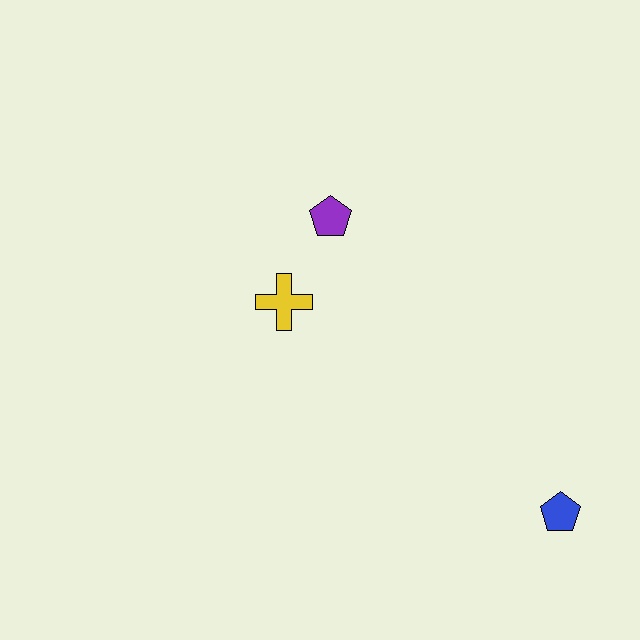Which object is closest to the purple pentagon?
The yellow cross is closest to the purple pentagon.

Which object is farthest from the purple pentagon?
The blue pentagon is farthest from the purple pentagon.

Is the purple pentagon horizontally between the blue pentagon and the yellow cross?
Yes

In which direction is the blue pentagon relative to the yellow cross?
The blue pentagon is to the right of the yellow cross.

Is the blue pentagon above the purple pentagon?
No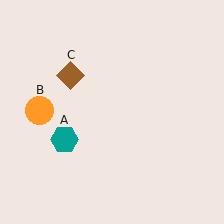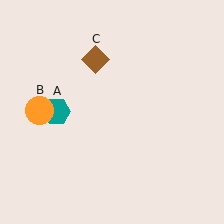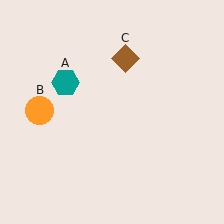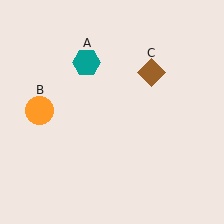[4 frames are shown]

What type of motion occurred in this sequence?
The teal hexagon (object A), brown diamond (object C) rotated clockwise around the center of the scene.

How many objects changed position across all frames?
2 objects changed position: teal hexagon (object A), brown diamond (object C).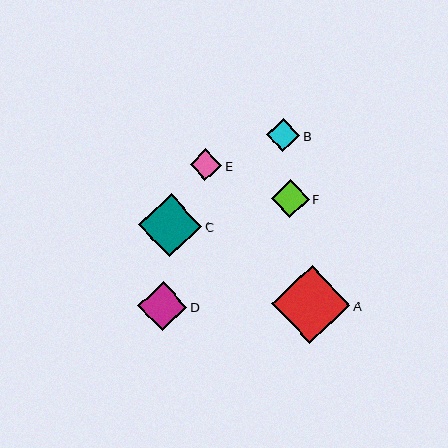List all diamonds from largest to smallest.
From largest to smallest: A, C, D, F, B, E.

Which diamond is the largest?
Diamond A is the largest with a size of approximately 78 pixels.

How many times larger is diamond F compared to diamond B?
Diamond F is approximately 1.1 times the size of diamond B.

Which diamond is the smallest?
Diamond E is the smallest with a size of approximately 32 pixels.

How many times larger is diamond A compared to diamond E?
Diamond A is approximately 2.5 times the size of diamond E.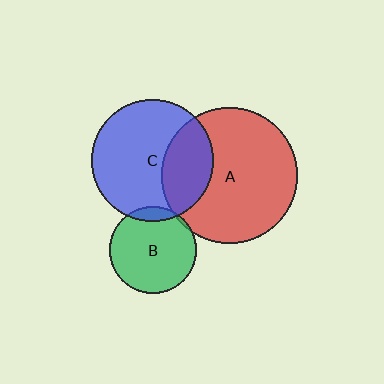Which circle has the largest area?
Circle A (red).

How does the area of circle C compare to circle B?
Approximately 2.0 times.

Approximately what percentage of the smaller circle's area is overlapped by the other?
Approximately 10%.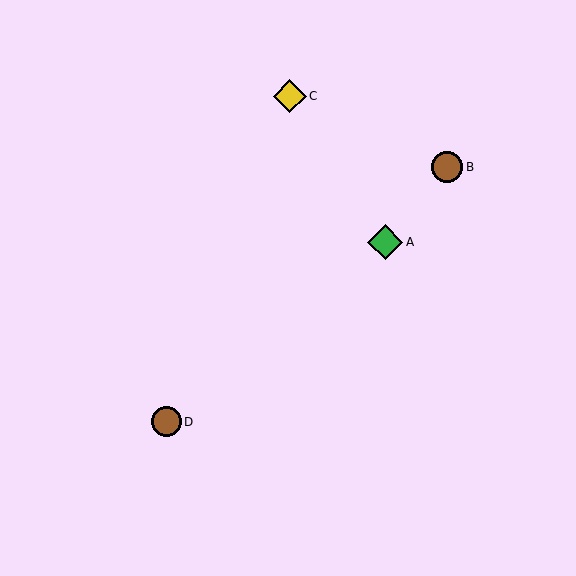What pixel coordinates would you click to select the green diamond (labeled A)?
Click at (385, 242) to select the green diamond A.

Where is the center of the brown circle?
The center of the brown circle is at (166, 422).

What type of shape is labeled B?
Shape B is a brown circle.